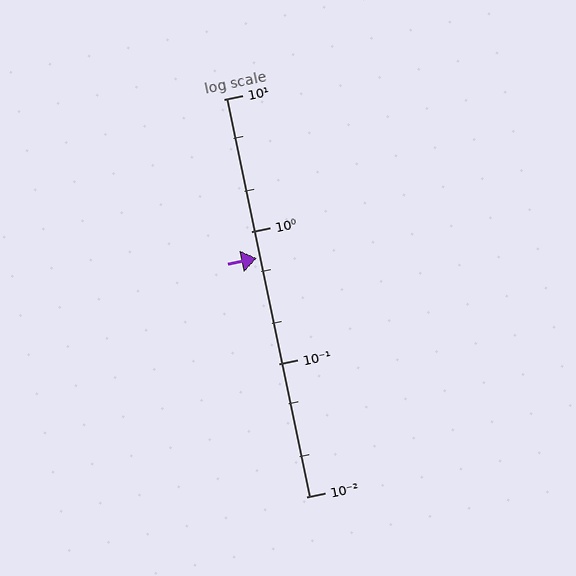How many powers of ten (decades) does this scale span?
The scale spans 3 decades, from 0.01 to 10.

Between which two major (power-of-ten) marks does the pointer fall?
The pointer is between 0.1 and 1.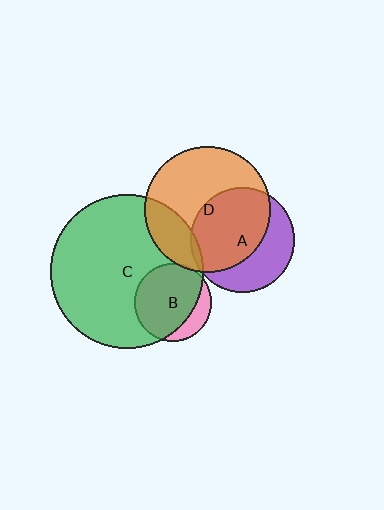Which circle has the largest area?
Circle C (green).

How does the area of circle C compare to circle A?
Approximately 2.2 times.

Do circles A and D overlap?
Yes.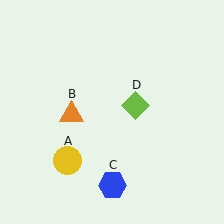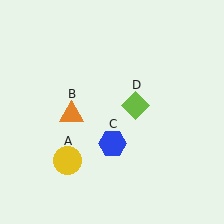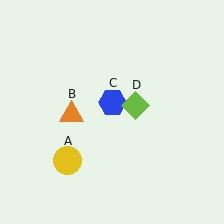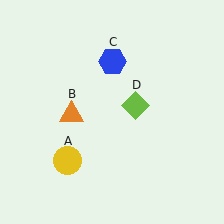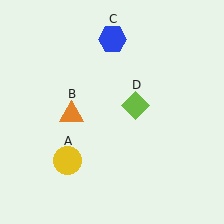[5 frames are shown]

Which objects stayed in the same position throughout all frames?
Yellow circle (object A) and orange triangle (object B) and lime diamond (object D) remained stationary.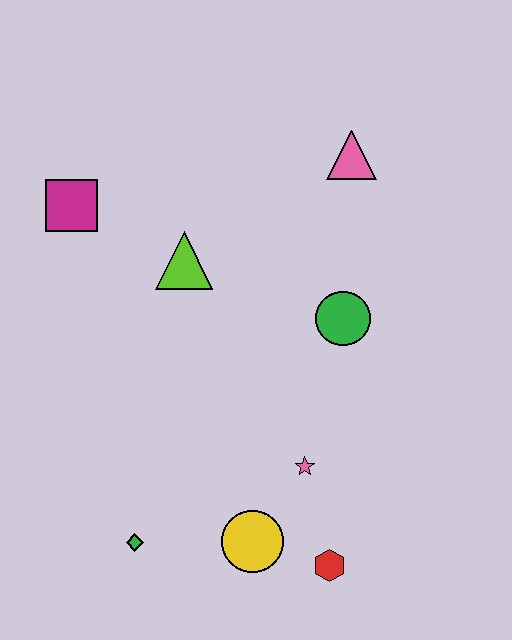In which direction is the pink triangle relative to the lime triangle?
The pink triangle is to the right of the lime triangle.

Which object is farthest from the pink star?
The magenta square is farthest from the pink star.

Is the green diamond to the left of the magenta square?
No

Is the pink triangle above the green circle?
Yes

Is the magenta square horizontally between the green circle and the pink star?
No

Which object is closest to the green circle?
The pink star is closest to the green circle.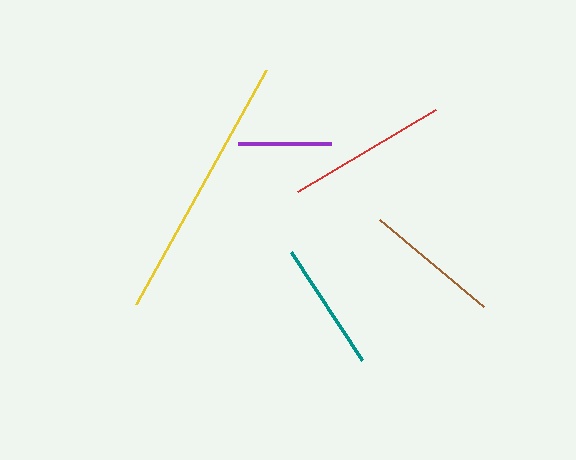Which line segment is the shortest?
The purple line is the shortest at approximately 93 pixels.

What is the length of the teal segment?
The teal segment is approximately 129 pixels long.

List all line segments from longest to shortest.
From longest to shortest: yellow, red, brown, teal, purple.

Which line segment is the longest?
The yellow line is the longest at approximately 268 pixels.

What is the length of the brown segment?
The brown segment is approximately 136 pixels long.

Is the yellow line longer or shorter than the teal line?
The yellow line is longer than the teal line.